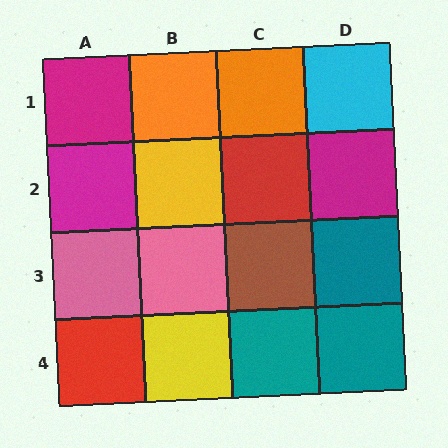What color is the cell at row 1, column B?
Orange.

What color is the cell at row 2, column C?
Red.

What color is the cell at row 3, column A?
Pink.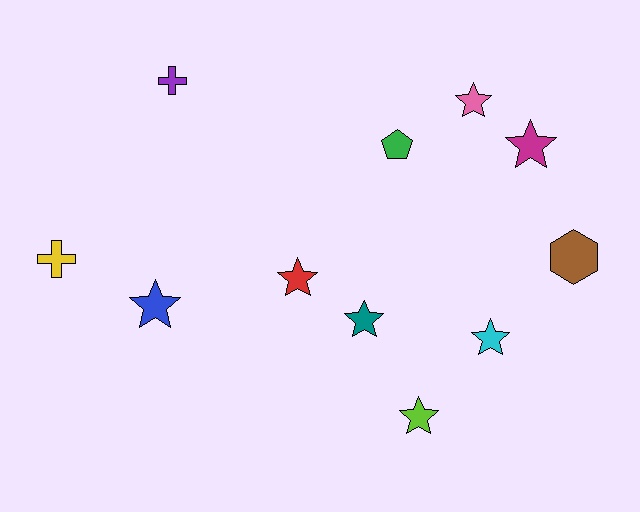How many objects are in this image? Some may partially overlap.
There are 11 objects.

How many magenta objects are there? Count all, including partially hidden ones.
There is 1 magenta object.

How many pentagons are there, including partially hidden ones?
There is 1 pentagon.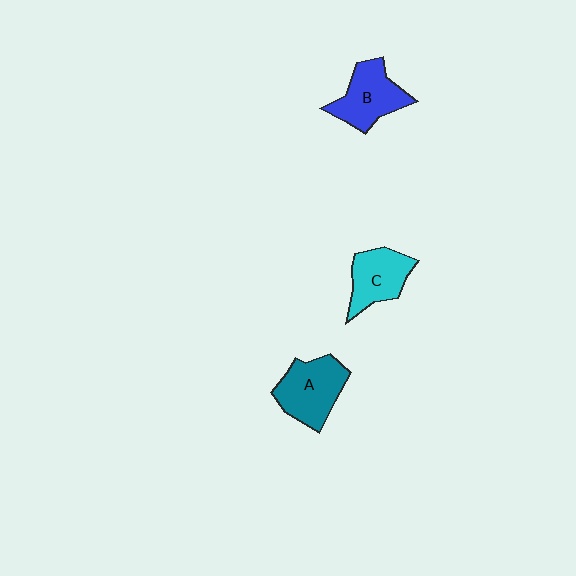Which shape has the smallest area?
Shape C (cyan).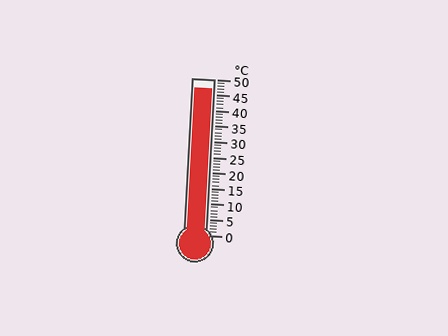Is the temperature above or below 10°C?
The temperature is above 10°C.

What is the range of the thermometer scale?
The thermometer scale ranges from 0°C to 50°C.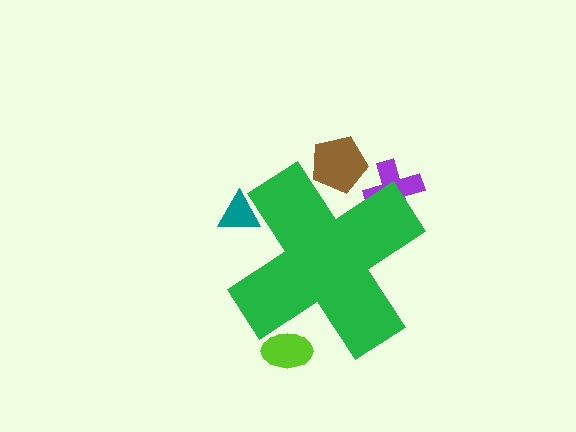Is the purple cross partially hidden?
Yes, the purple cross is partially hidden behind the green cross.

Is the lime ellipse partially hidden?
Yes, the lime ellipse is partially hidden behind the green cross.